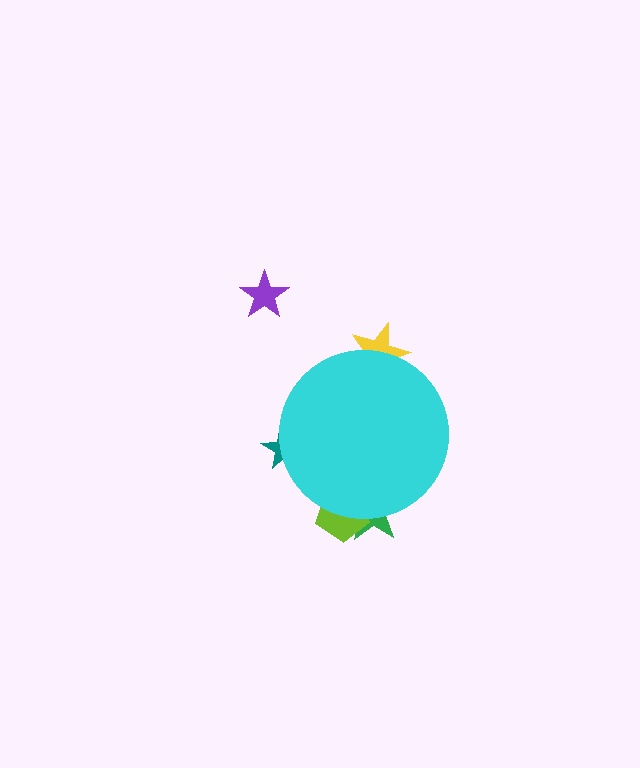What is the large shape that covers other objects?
A cyan circle.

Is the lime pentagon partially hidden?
Yes, the lime pentagon is partially hidden behind the cyan circle.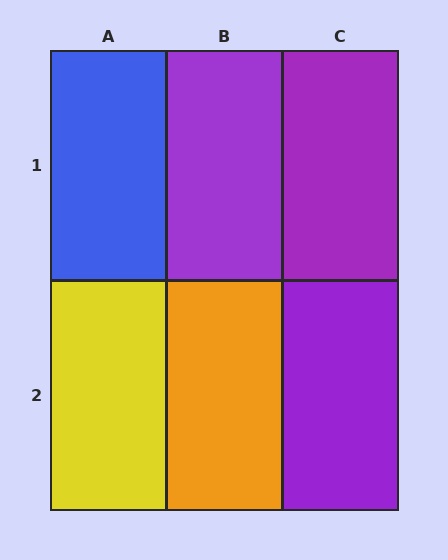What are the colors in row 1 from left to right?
Blue, purple, purple.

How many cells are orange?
1 cell is orange.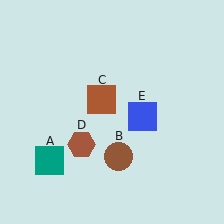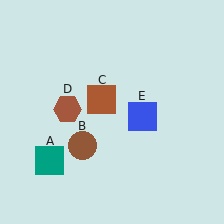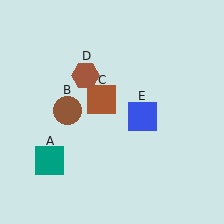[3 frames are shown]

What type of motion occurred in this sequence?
The brown circle (object B), brown hexagon (object D) rotated clockwise around the center of the scene.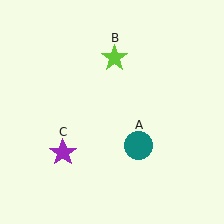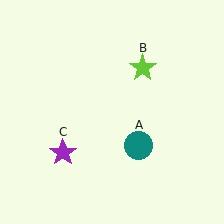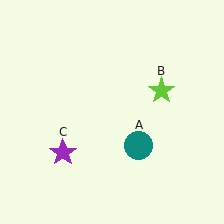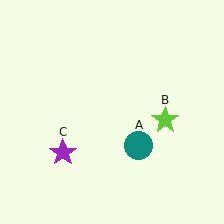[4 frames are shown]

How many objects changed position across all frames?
1 object changed position: lime star (object B).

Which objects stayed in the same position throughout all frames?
Teal circle (object A) and purple star (object C) remained stationary.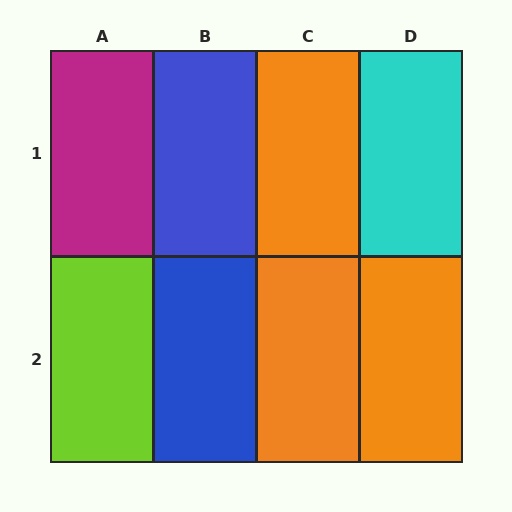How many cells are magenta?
1 cell is magenta.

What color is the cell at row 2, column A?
Lime.